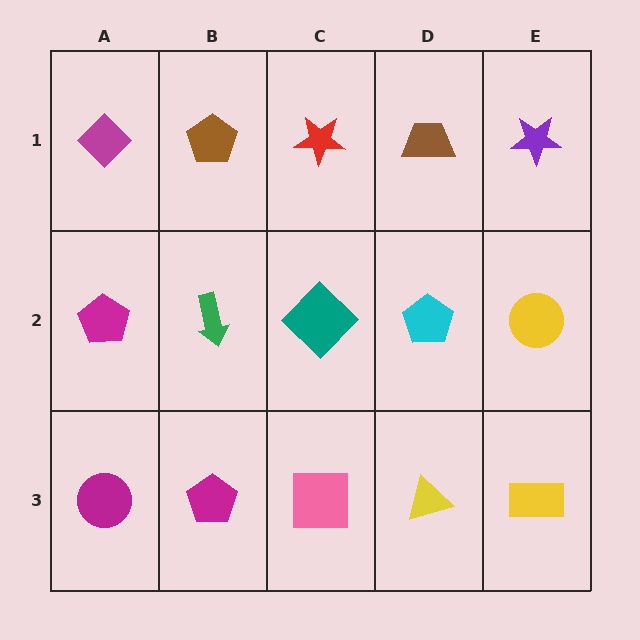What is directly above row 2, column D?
A brown trapezoid.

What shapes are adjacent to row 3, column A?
A magenta pentagon (row 2, column A), a magenta pentagon (row 3, column B).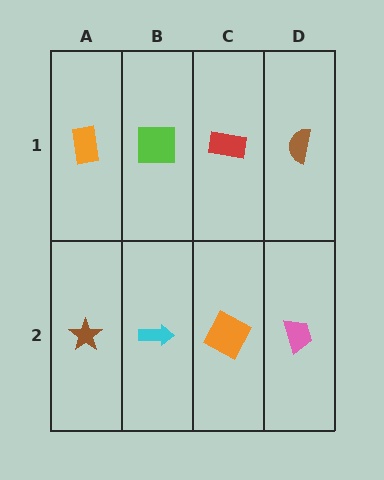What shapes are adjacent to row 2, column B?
A lime square (row 1, column B), a brown star (row 2, column A), an orange square (row 2, column C).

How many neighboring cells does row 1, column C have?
3.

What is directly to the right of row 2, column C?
A pink trapezoid.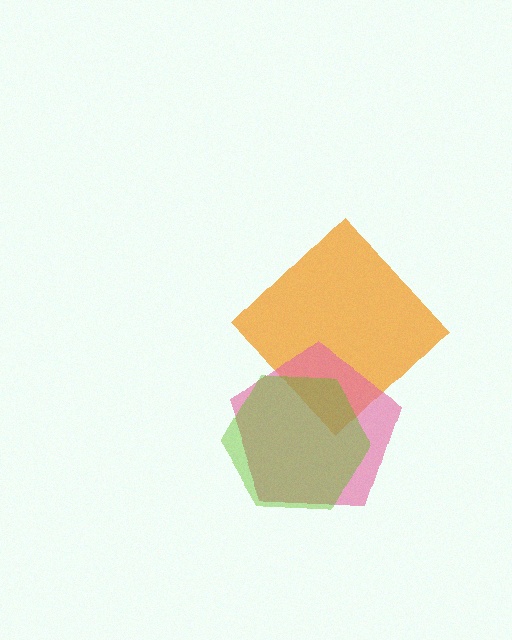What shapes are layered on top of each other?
The layered shapes are: an orange diamond, a pink pentagon, a lime hexagon.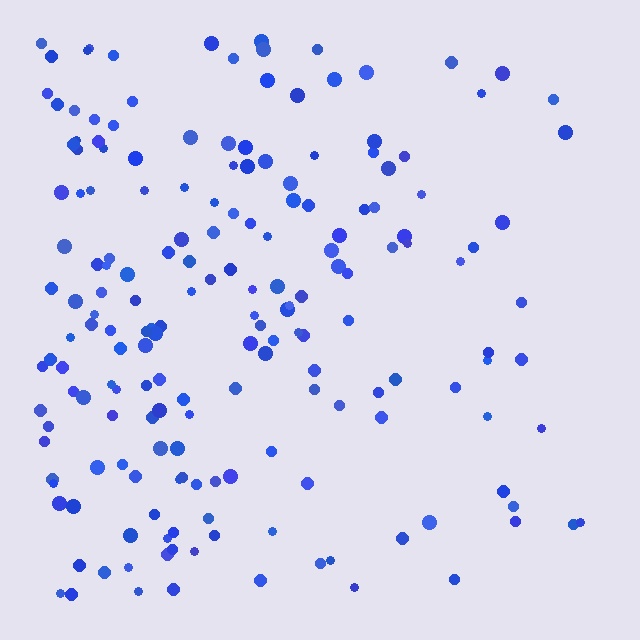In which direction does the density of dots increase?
From right to left, with the left side densest.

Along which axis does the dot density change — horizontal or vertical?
Horizontal.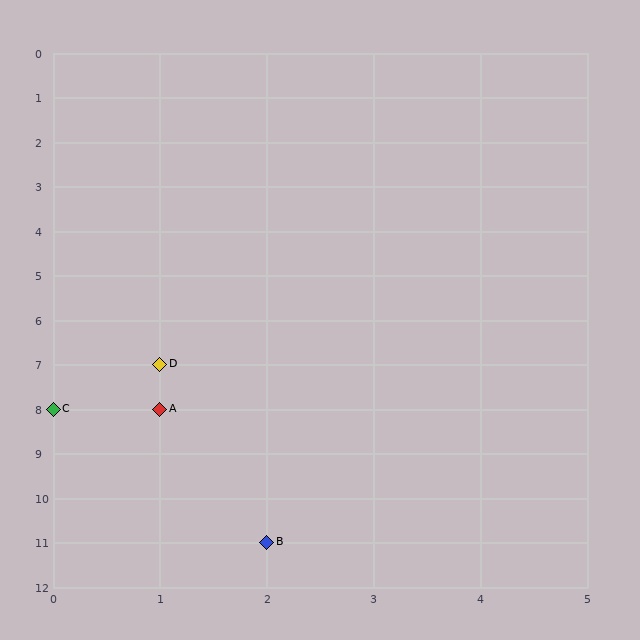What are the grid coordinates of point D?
Point D is at grid coordinates (1, 7).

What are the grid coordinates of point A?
Point A is at grid coordinates (1, 8).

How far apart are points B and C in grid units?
Points B and C are 2 columns and 3 rows apart (about 3.6 grid units diagonally).